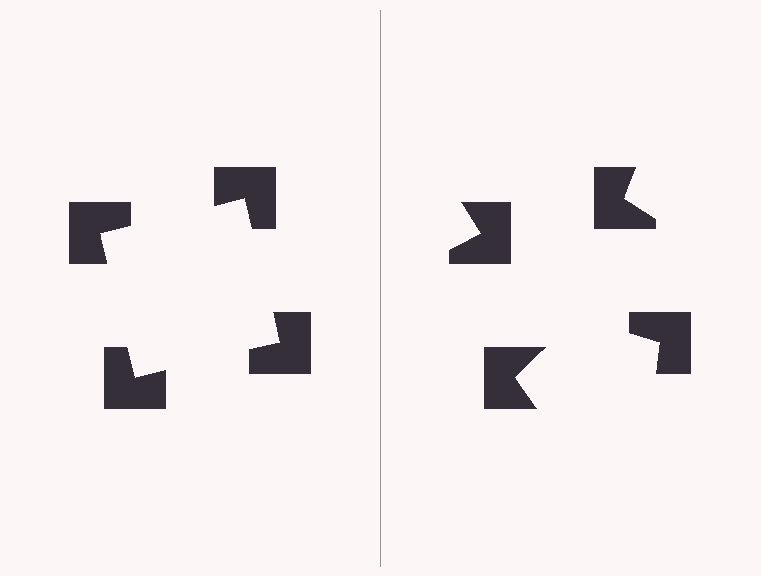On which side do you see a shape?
An illusory square appears on the left side. On the right side the wedge cuts are rotated, so no coherent shape forms.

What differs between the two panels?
The notched squares are positioned identically on both sides; only the wedge orientations differ. On the left they align to a square; on the right they are misaligned.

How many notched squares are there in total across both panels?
8 — 4 on each side.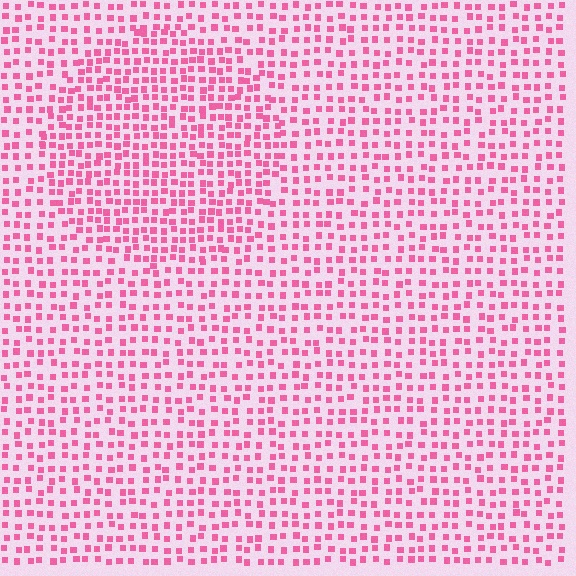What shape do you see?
I see a circle.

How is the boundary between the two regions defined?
The boundary is defined by a change in element density (approximately 1.5x ratio). All elements are the same color, size, and shape.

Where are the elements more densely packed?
The elements are more densely packed inside the circle boundary.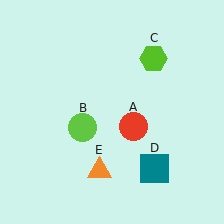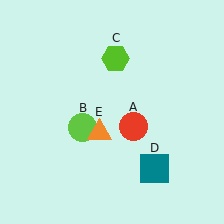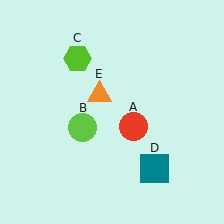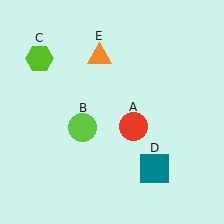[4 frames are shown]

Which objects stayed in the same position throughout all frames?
Red circle (object A) and lime circle (object B) and teal square (object D) remained stationary.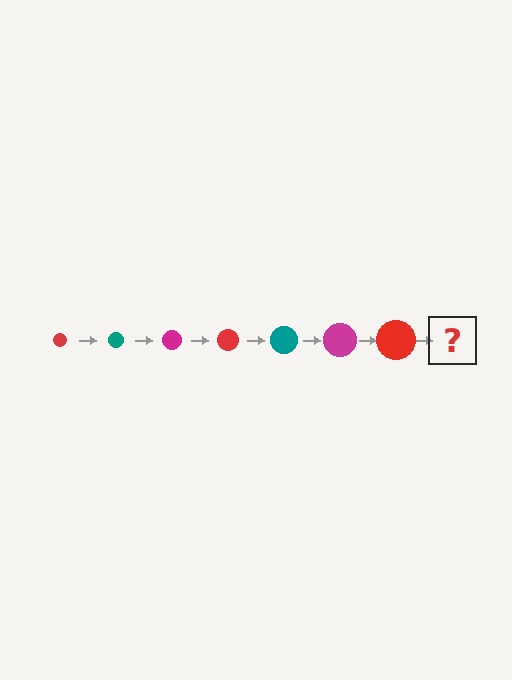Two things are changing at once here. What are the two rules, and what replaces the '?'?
The two rules are that the circle grows larger each step and the color cycles through red, teal, and magenta. The '?' should be a teal circle, larger than the previous one.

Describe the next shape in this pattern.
It should be a teal circle, larger than the previous one.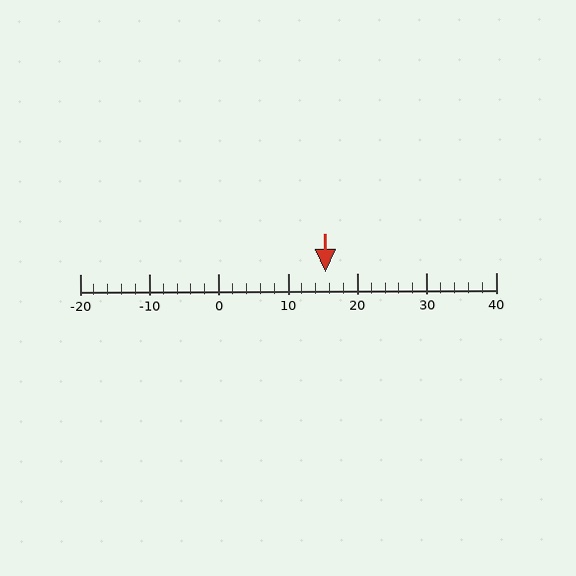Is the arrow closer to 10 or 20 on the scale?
The arrow is closer to 20.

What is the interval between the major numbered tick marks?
The major tick marks are spaced 10 units apart.